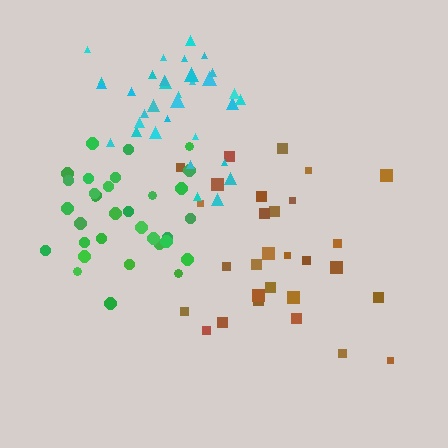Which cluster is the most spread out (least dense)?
Brown.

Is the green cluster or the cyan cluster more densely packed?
Cyan.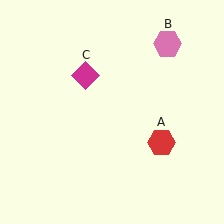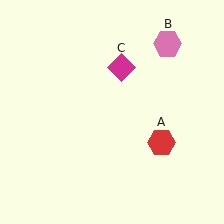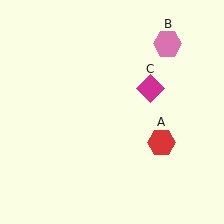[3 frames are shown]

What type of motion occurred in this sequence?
The magenta diamond (object C) rotated clockwise around the center of the scene.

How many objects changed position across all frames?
1 object changed position: magenta diamond (object C).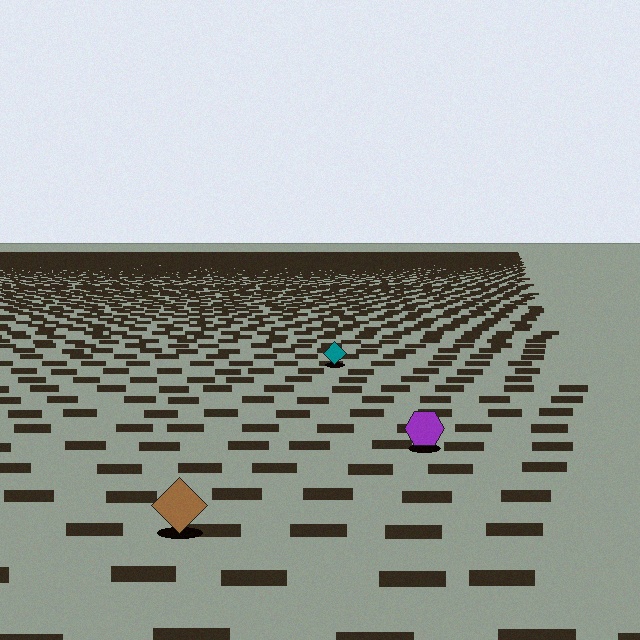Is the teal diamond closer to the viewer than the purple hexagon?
No. The purple hexagon is closer — you can tell from the texture gradient: the ground texture is coarser near it.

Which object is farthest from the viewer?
The teal diamond is farthest from the viewer. It appears smaller and the ground texture around it is denser.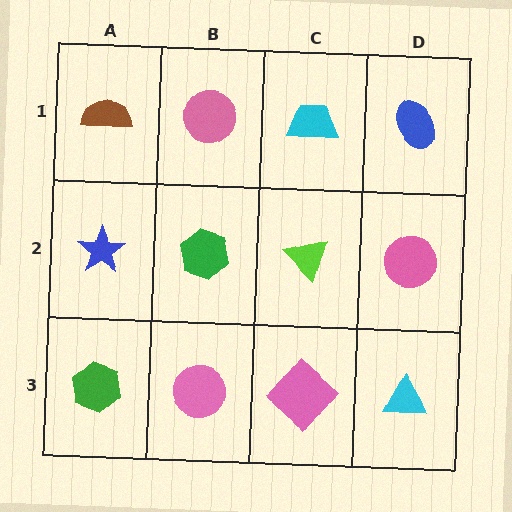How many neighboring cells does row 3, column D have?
2.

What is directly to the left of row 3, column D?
A pink diamond.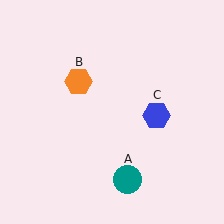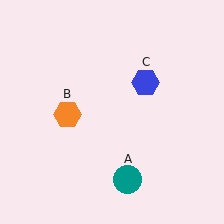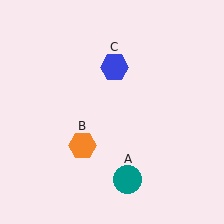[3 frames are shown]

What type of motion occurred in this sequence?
The orange hexagon (object B), blue hexagon (object C) rotated counterclockwise around the center of the scene.